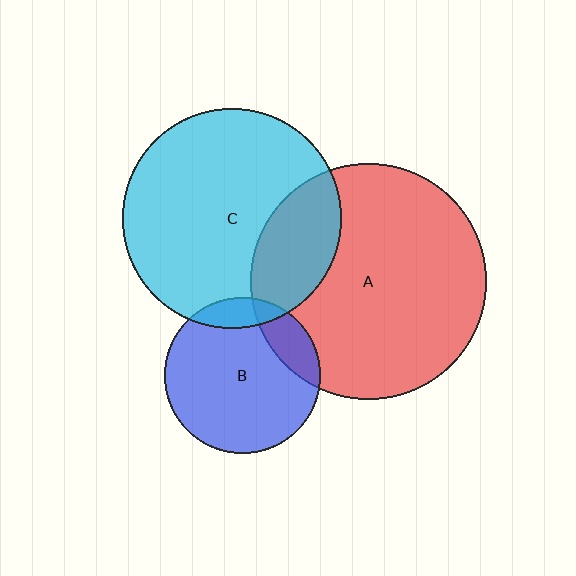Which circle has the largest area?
Circle A (red).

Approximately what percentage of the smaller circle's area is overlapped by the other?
Approximately 10%.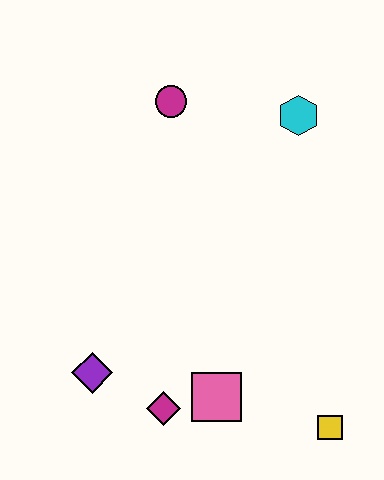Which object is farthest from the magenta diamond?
The cyan hexagon is farthest from the magenta diamond.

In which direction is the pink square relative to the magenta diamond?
The pink square is to the right of the magenta diamond.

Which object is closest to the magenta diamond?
The pink square is closest to the magenta diamond.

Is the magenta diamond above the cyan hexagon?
No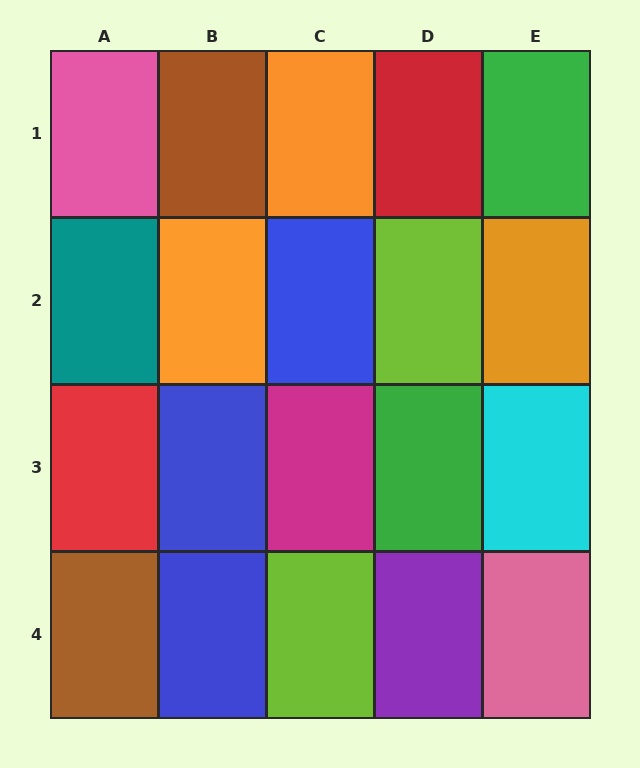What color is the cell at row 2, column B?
Orange.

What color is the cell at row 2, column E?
Orange.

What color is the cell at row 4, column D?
Purple.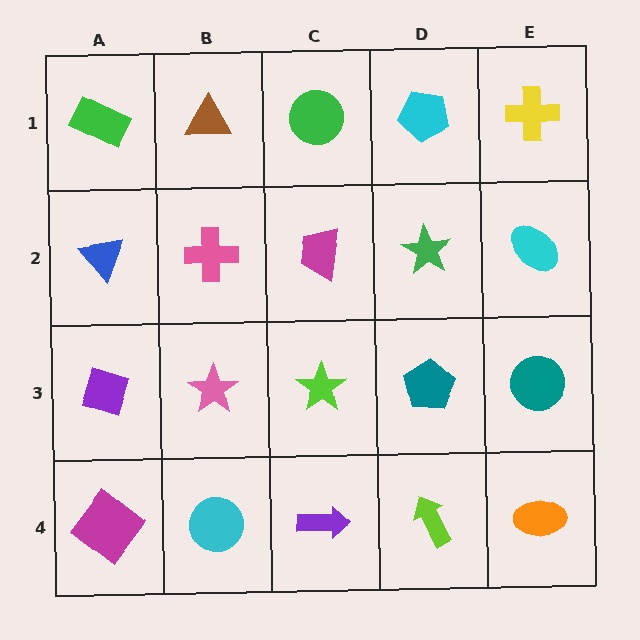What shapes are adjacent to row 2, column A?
A green rectangle (row 1, column A), a purple diamond (row 3, column A), a pink cross (row 2, column B).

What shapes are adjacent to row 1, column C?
A magenta trapezoid (row 2, column C), a brown triangle (row 1, column B), a cyan pentagon (row 1, column D).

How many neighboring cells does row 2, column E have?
3.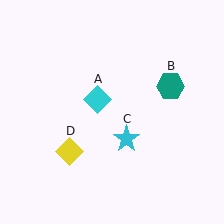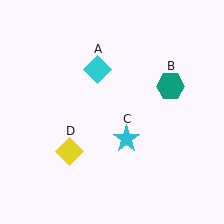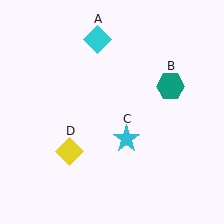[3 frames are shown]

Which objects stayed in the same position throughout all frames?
Teal hexagon (object B) and cyan star (object C) and yellow diamond (object D) remained stationary.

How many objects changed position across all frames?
1 object changed position: cyan diamond (object A).